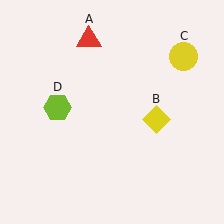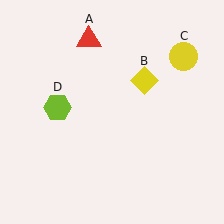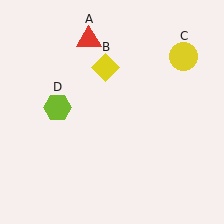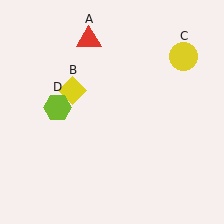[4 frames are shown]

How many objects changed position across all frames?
1 object changed position: yellow diamond (object B).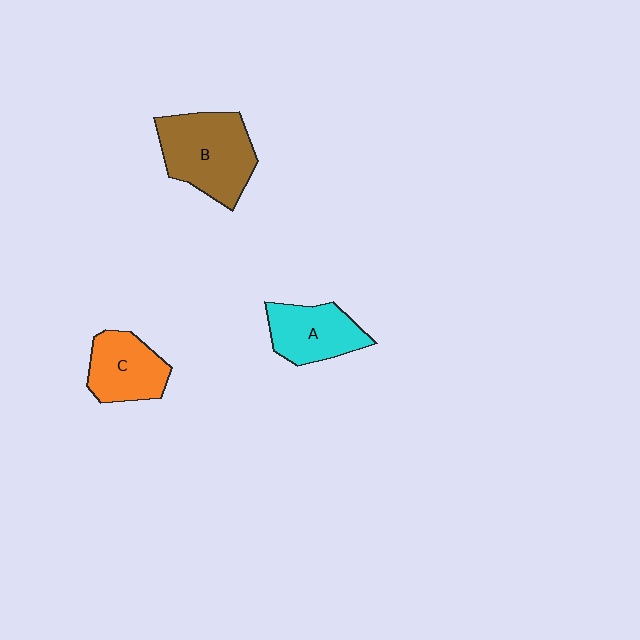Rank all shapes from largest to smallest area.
From largest to smallest: B (brown), A (cyan), C (orange).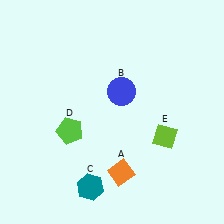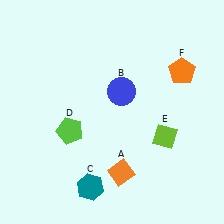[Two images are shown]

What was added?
An orange pentagon (F) was added in Image 2.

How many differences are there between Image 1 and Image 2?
There is 1 difference between the two images.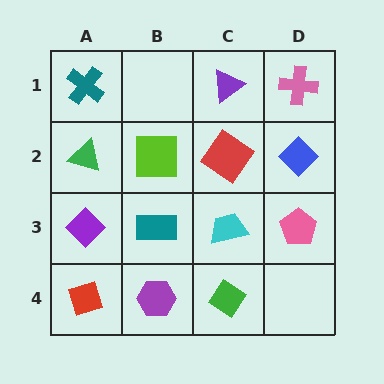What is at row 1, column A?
A teal cross.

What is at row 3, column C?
A cyan trapezoid.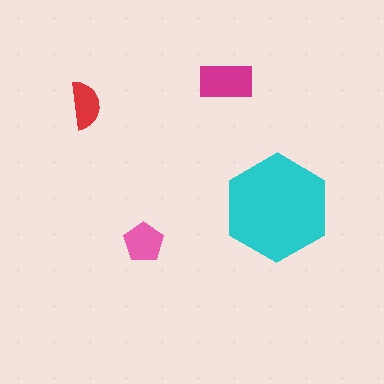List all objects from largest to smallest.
The cyan hexagon, the magenta rectangle, the pink pentagon, the red semicircle.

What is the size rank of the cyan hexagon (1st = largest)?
1st.